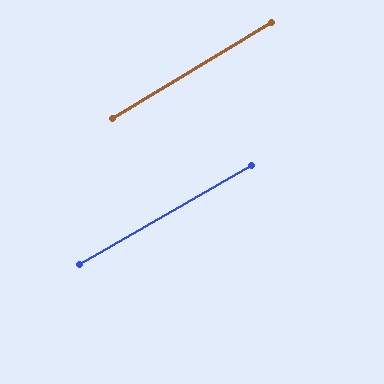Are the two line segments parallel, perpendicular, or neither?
Parallel — their directions differ by only 1.0°.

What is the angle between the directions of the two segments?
Approximately 1 degree.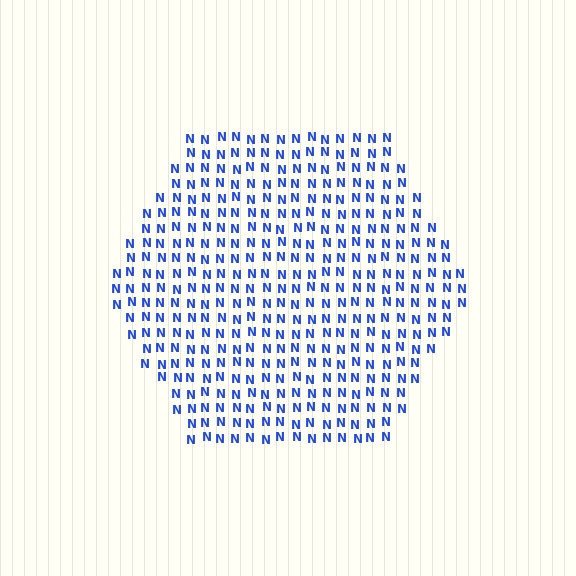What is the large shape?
The large shape is a hexagon.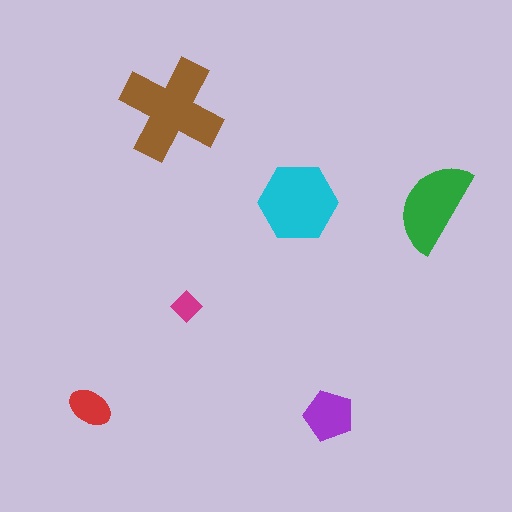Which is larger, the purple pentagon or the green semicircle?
The green semicircle.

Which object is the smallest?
The magenta diamond.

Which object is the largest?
The brown cross.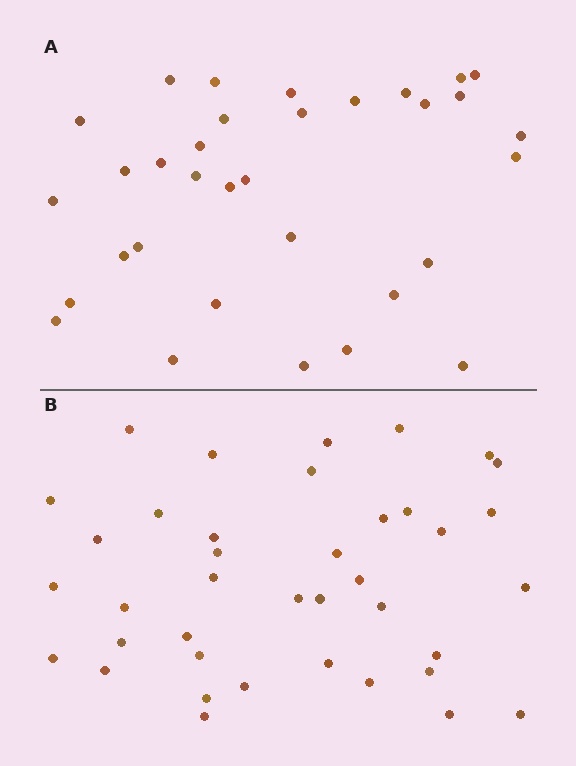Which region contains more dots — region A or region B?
Region B (the bottom region) has more dots.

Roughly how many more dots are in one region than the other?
Region B has about 6 more dots than region A.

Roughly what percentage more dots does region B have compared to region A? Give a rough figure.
About 20% more.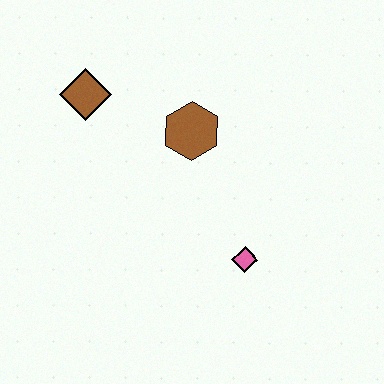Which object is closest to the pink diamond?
The brown hexagon is closest to the pink diamond.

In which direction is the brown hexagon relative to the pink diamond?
The brown hexagon is above the pink diamond.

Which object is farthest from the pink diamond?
The brown diamond is farthest from the pink diamond.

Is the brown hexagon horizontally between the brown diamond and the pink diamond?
Yes